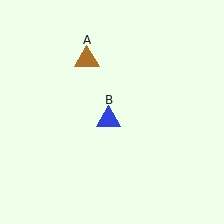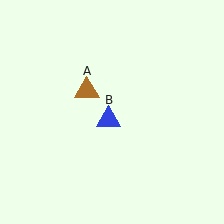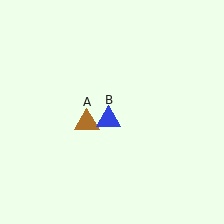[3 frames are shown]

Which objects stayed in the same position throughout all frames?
Blue triangle (object B) remained stationary.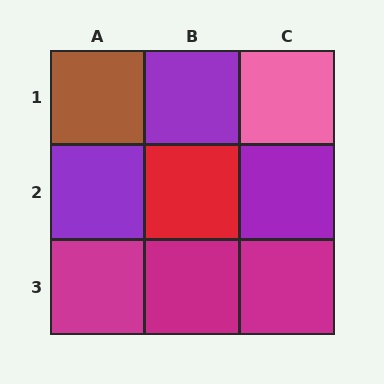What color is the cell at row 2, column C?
Purple.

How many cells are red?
1 cell is red.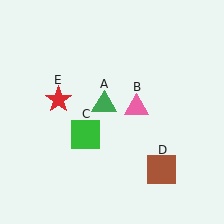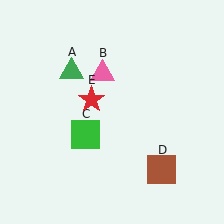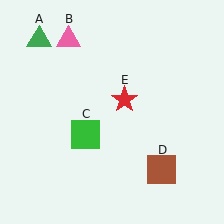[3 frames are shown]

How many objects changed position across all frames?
3 objects changed position: green triangle (object A), pink triangle (object B), red star (object E).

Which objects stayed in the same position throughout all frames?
Green square (object C) and brown square (object D) remained stationary.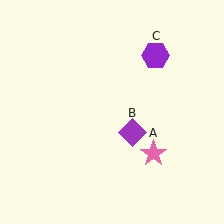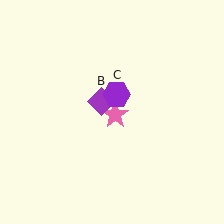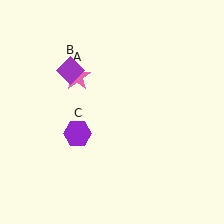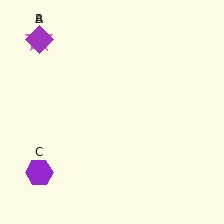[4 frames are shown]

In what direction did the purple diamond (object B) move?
The purple diamond (object B) moved up and to the left.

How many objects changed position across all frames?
3 objects changed position: pink star (object A), purple diamond (object B), purple hexagon (object C).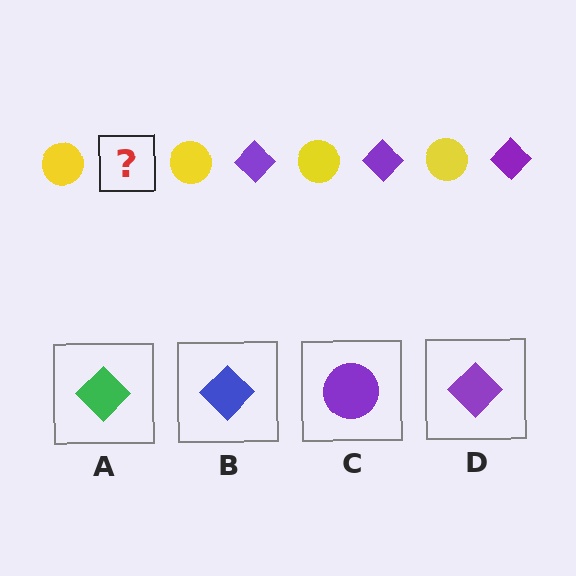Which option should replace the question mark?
Option D.